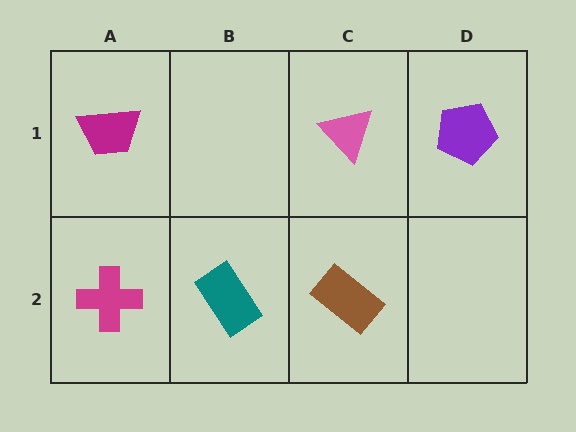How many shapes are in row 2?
3 shapes.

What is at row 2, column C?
A brown rectangle.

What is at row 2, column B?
A teal rectangle.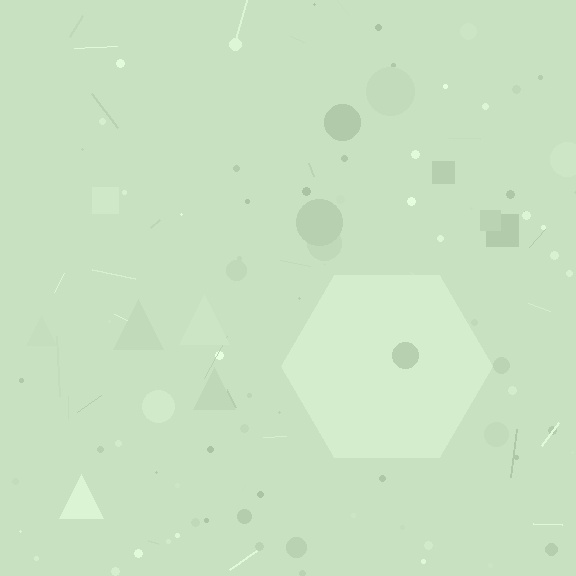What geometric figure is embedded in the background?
A hexagon is embedded in the background.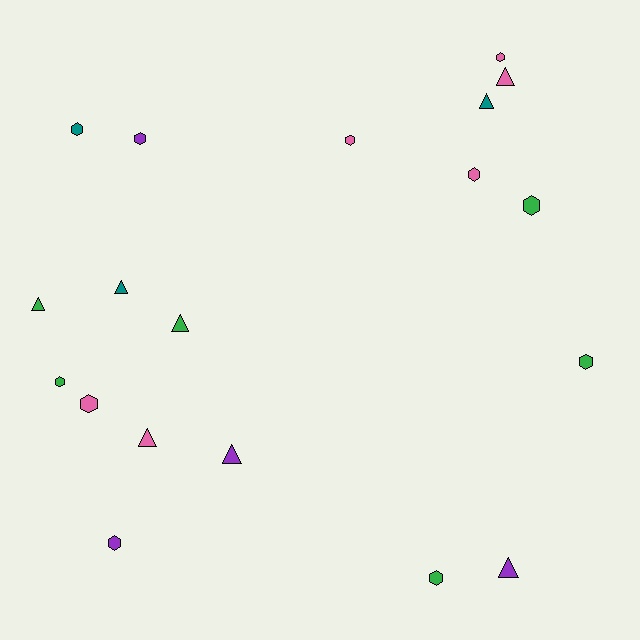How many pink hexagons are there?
There are 4 pink hexagons.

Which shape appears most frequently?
Hexagon, with 11 objects.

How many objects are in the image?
There are 19 objects.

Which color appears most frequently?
Green, with 6 objects.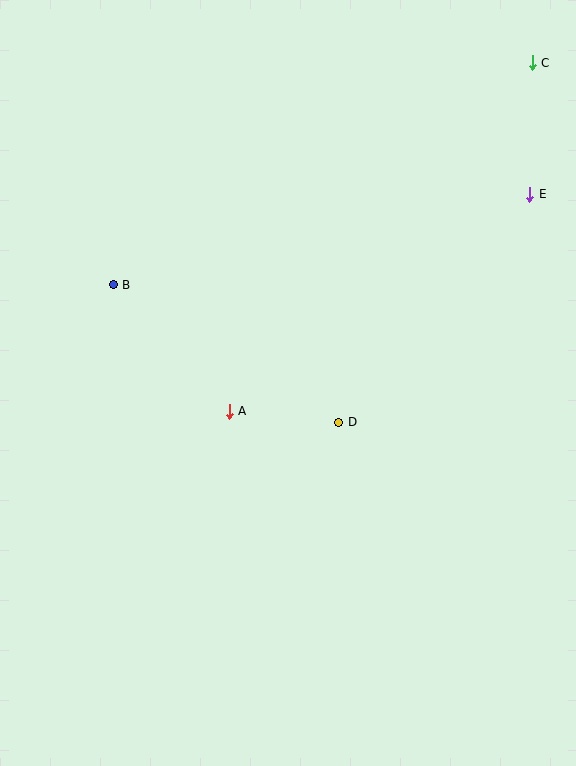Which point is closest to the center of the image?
Point D at (339, 422) is closest to the center.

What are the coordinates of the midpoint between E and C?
The midpoint between E and C is at (531, 128).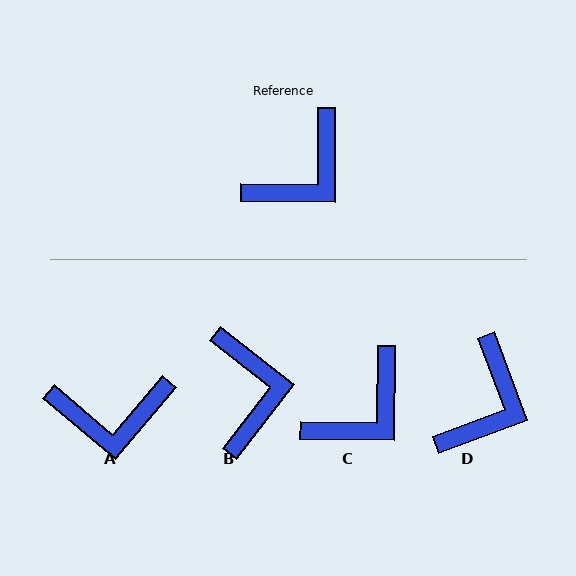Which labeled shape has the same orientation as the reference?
C.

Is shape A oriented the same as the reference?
No, it is off by about 40 degrees.